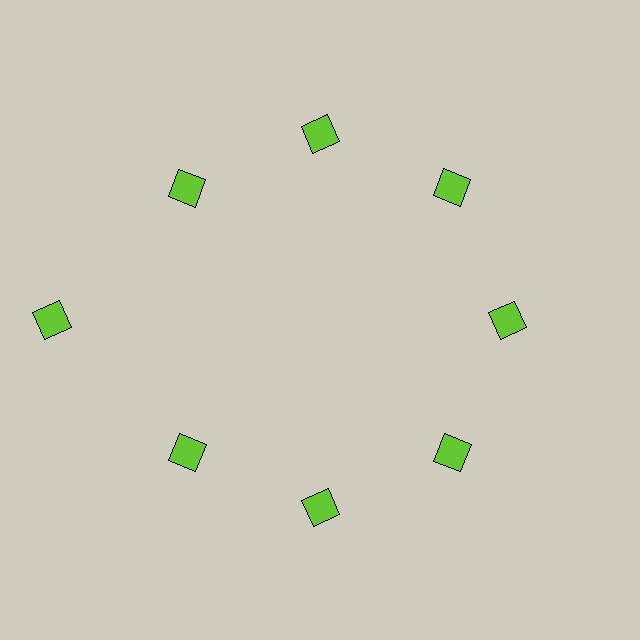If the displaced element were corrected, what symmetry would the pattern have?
It would have 8-fold rotational symmetry — the pattern would map onto itself every 45 degrees.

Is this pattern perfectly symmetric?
No. The 8 lime diamonds are arranged in a ring, but one element near the 9 o'clock position is pushed outward from the center, breaking the 8-fold rotational symmetry.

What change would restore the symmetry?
The symmetry would be restored by moving it inward, back onto the ring so that all 8 diamonds sit at equal angles and equal distance from the center.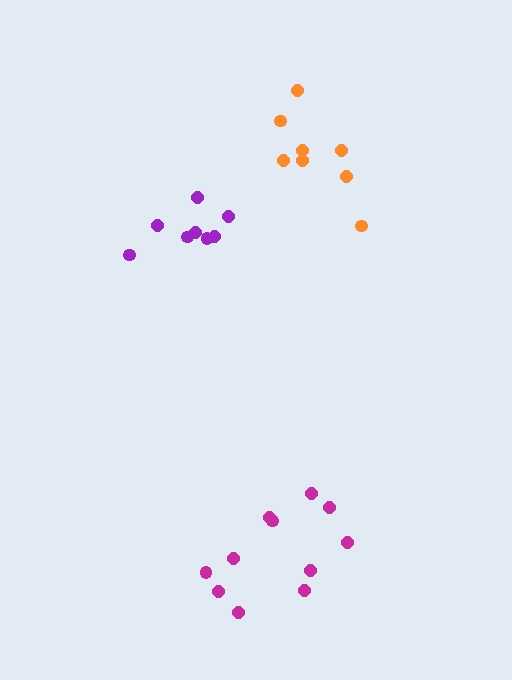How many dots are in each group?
Group 1: 11 dots, Group 2: 8 dots, Group 3: 8 dots (27 total).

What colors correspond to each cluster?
The clusters are colored: magenta, orange, purple.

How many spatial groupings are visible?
There are 3 spatial groupings.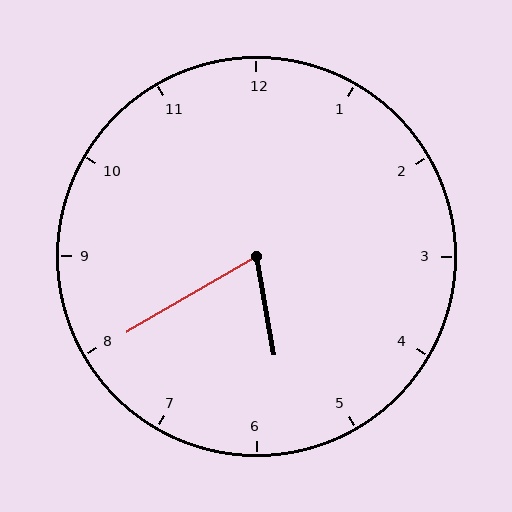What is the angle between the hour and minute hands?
Approximately 70 degrees.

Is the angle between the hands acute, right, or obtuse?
It is acute.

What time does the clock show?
5:40.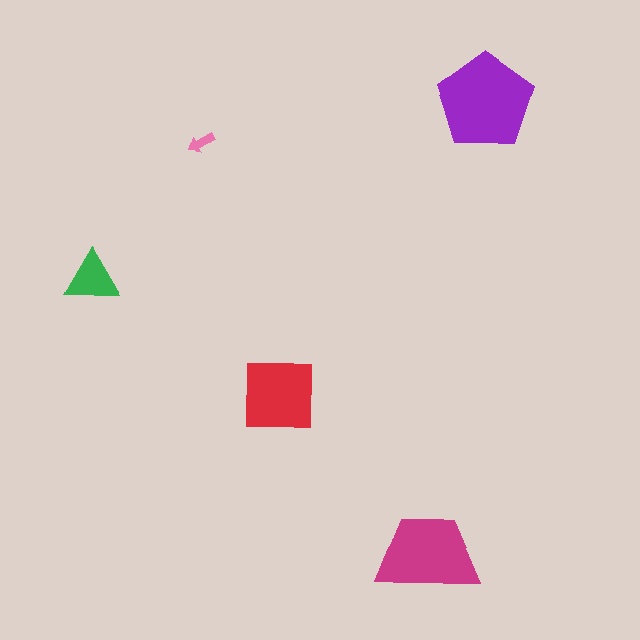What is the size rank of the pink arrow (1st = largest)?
5th.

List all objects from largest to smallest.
The purple pentagon, the magenta trapezoid, the red square, the green triangle, the pink arrow.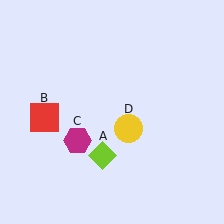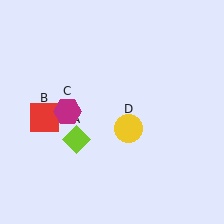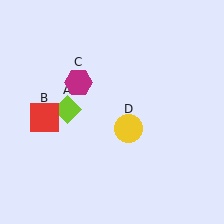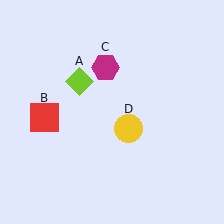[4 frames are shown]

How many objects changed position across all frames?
2 objects changed position: lime diamond (object A), magenta hexagon (object C).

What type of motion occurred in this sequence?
The lime diamond (object A), magenta hexagon (object C) rotated clockwise around the center of the scene.